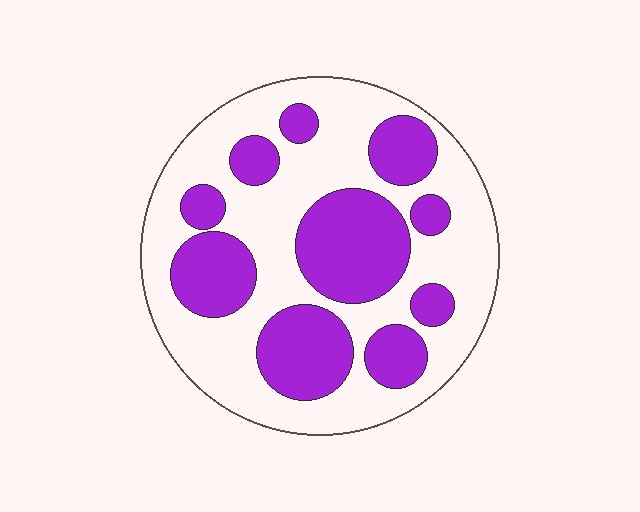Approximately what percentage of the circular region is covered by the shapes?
Approximately 40%.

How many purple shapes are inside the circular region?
10.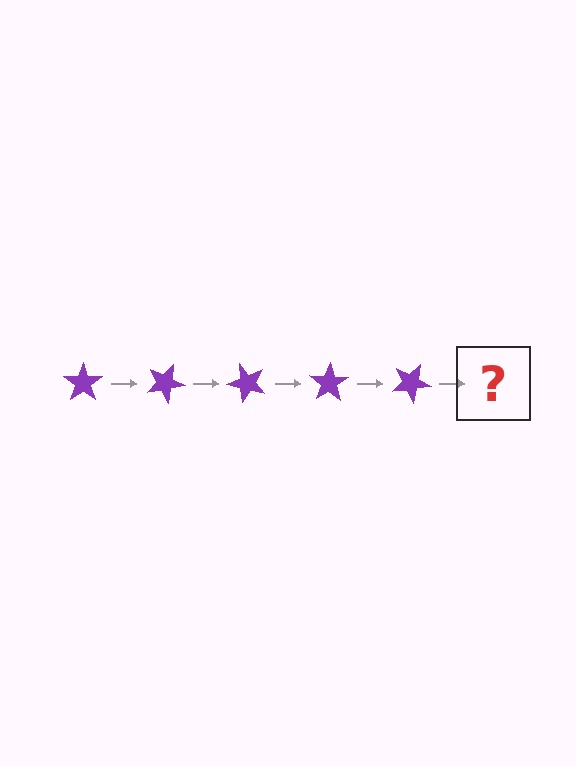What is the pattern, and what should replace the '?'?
The pattern is that the star rotates 25 degrees each step. The '?' should be a purple star rotated 125 degrees.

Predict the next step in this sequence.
The next step is a purple star rotated 125 degrees.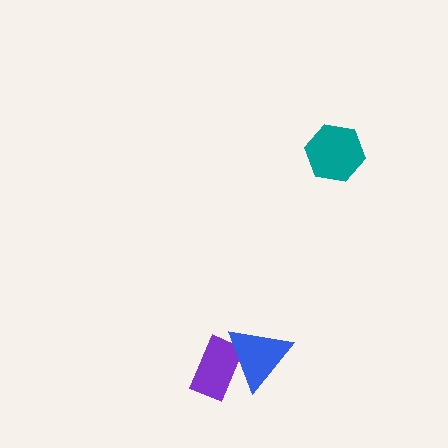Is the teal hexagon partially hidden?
No, no other shape covers it.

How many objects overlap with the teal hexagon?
0 objects overlap with the teal hexagon.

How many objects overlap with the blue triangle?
1 object overlaps with the blue triangle.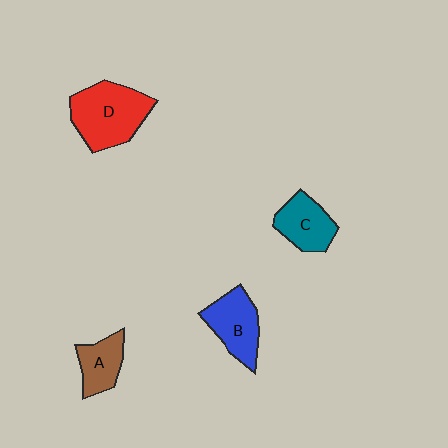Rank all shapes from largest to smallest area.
From largest to smallest: D (red), B (blue), C (teal), A (brown).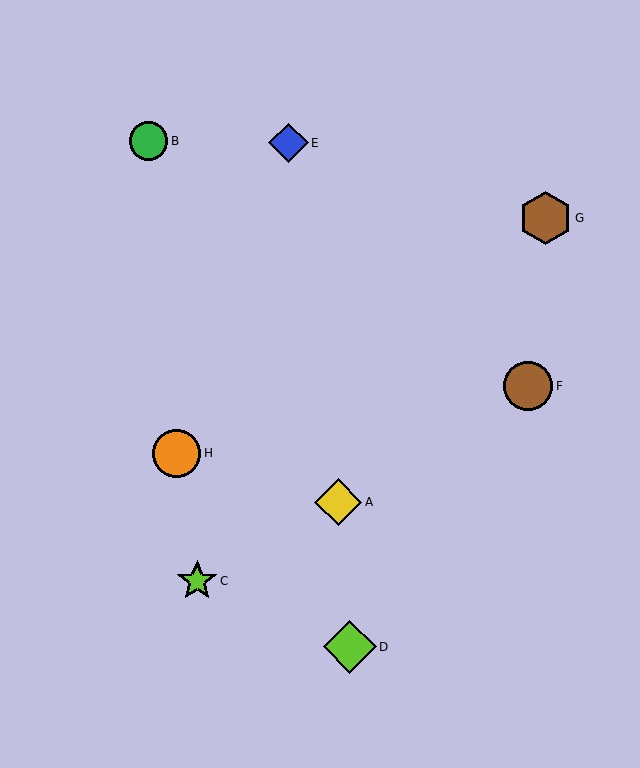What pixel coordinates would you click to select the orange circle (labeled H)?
Click at (177, 454) to select the orange circle H.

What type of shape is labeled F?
Shape F is a brown circle.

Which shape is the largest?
The brown hexagon (labeled G) is the largest.